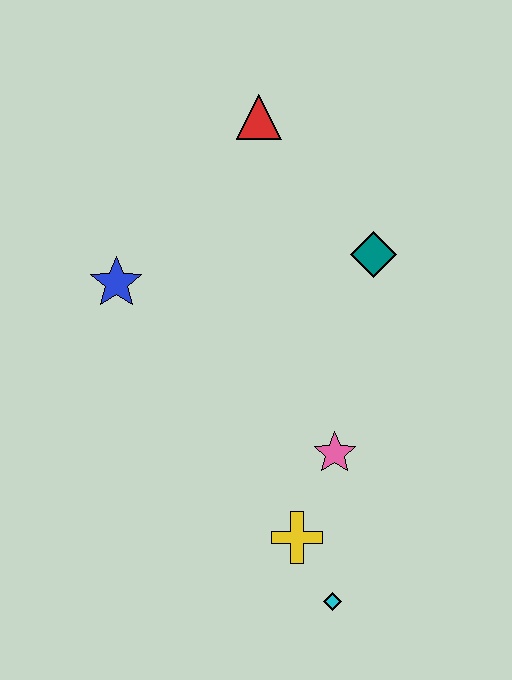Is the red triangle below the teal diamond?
No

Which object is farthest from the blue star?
The cyan diamond is farthest from the blue star.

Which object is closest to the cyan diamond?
The yellow cross is closest to the cyan diamond.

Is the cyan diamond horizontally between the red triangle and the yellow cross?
No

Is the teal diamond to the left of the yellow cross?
No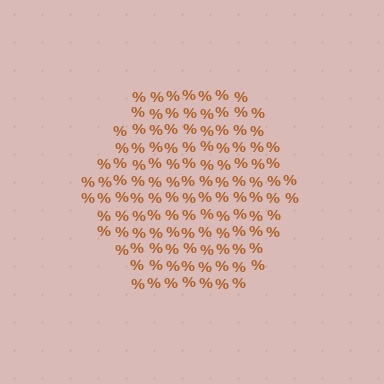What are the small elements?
The small elements are percent signs.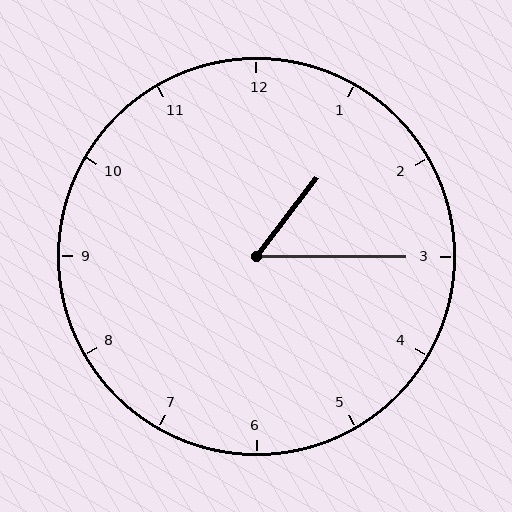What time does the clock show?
1:15.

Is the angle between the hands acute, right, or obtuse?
It is acute.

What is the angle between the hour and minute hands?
Approximately 52 degrees.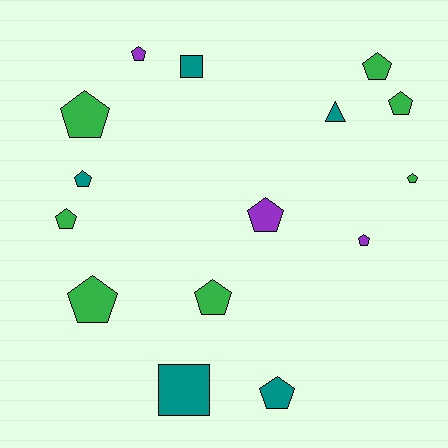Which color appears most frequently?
Green, with 7 objects.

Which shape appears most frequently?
Pentagon, with 12 objects.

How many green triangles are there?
There are no green triangles.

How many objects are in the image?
There are 15 objects.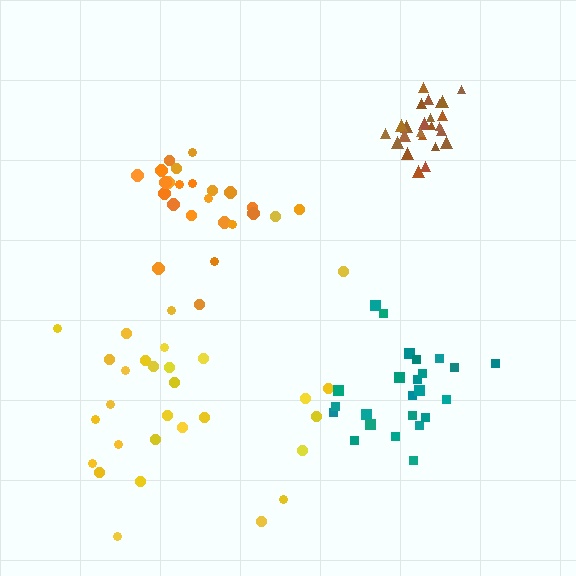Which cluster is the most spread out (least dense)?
Yellow.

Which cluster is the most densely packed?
Brown.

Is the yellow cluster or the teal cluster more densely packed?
Teal.